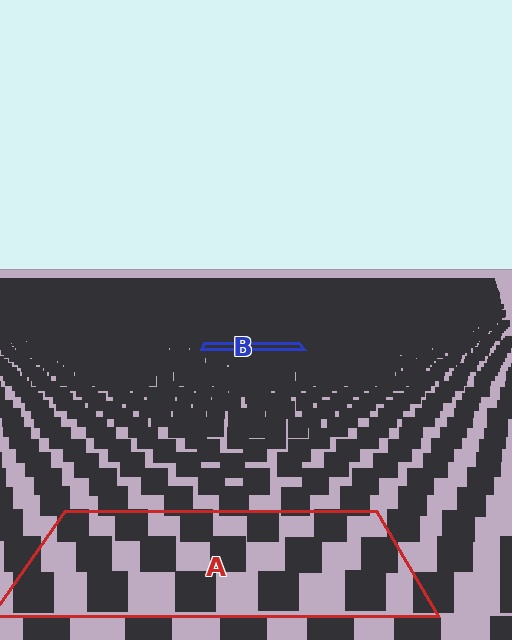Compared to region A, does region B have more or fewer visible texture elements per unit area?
Region B has more texture elements per unit area — they are packed more densely because it is farther away.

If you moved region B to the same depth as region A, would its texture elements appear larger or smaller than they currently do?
They would appear larger. At a closer depth, the same texture elements are projected at a bigger on-screen size.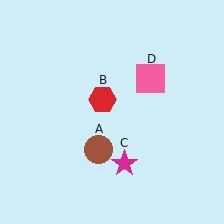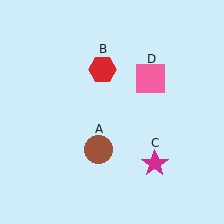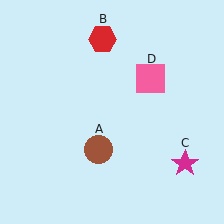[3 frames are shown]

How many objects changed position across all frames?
2 objects changed position: red hexagon (object B), magenta star (object C).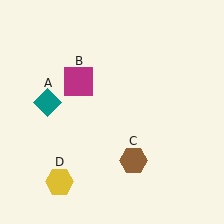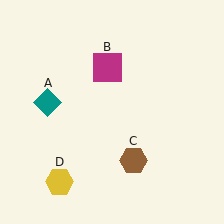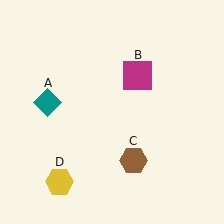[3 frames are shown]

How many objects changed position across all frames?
1 object changed position: magenta square (object B).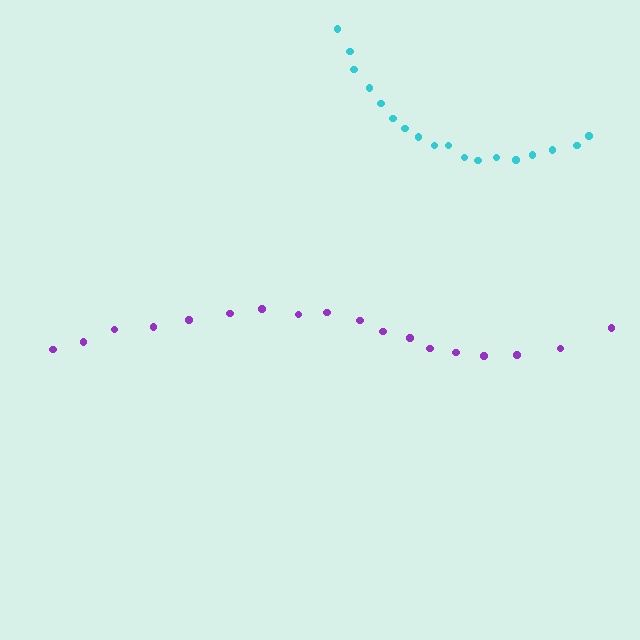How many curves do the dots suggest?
There are 2 distinct paths.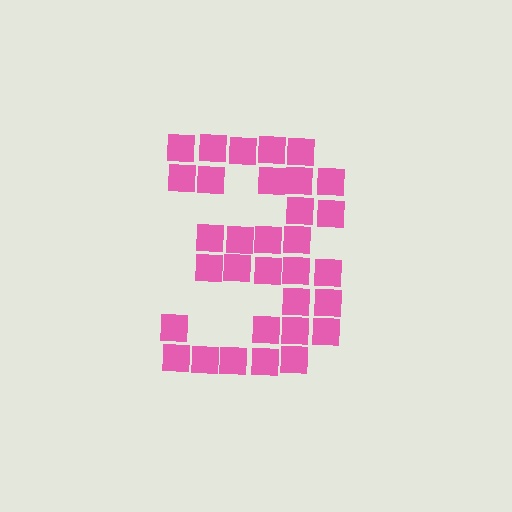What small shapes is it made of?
It is made of small squares.